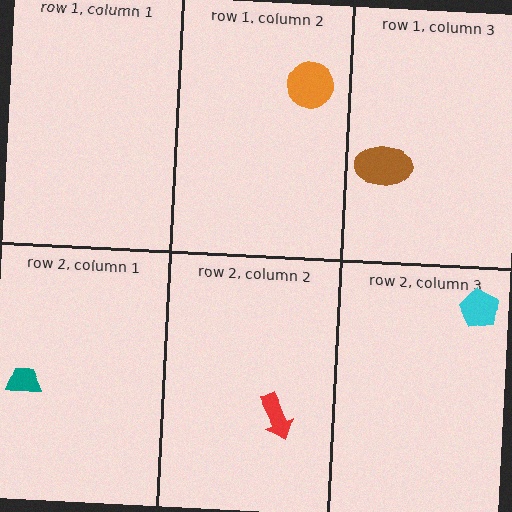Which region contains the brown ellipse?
The row 1, column 3 region.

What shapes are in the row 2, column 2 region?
The red arrow.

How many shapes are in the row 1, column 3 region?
1.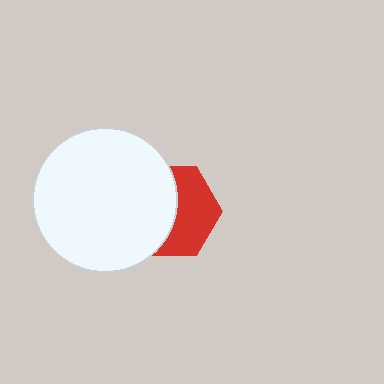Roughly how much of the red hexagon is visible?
About half of it is visible (roughly 48%).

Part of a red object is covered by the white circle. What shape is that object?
It is a hexagon.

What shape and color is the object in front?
The object in front is a white circle.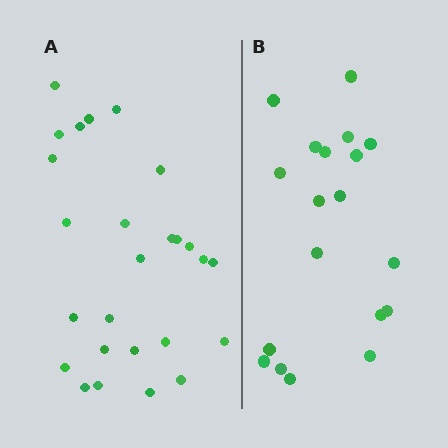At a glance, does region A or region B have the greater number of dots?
Region A (the left region) has more dots.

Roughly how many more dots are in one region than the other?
Region A has roughly 8 or so more dots than region B.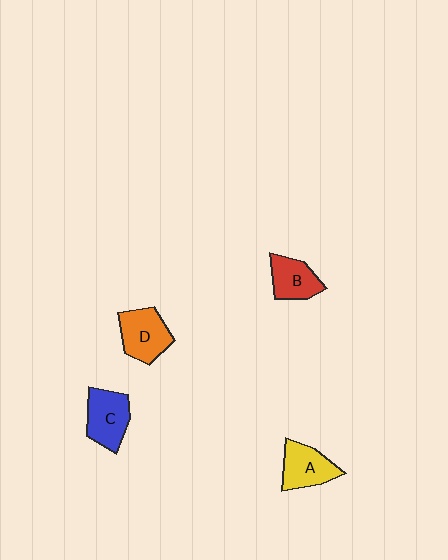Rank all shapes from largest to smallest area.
From largest to smallest: D (orange), C (blue), A (yellow), B (red).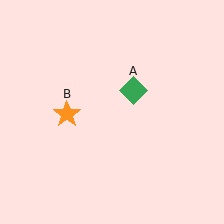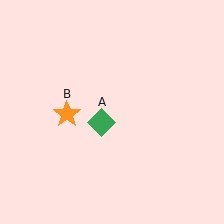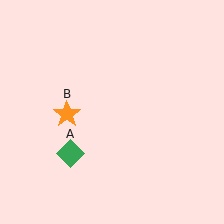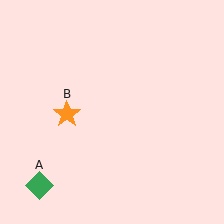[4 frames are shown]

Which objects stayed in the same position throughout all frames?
Orange star (object B) remained stationary.